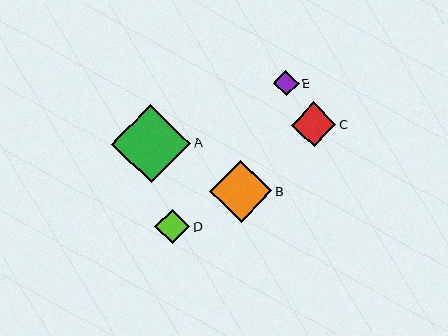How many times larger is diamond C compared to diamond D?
Diamond C is approximately 1.3 times the size of diamond D.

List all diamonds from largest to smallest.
From largest to smallest: A, B, C, D, E.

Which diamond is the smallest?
Diamond E is the smallest with a size of approximately 25 pixels.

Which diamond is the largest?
Diamond A is the largest with a size of approximately 79 pixels.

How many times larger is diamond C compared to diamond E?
Diamond C is approximately 1.8 times the size of diamond E.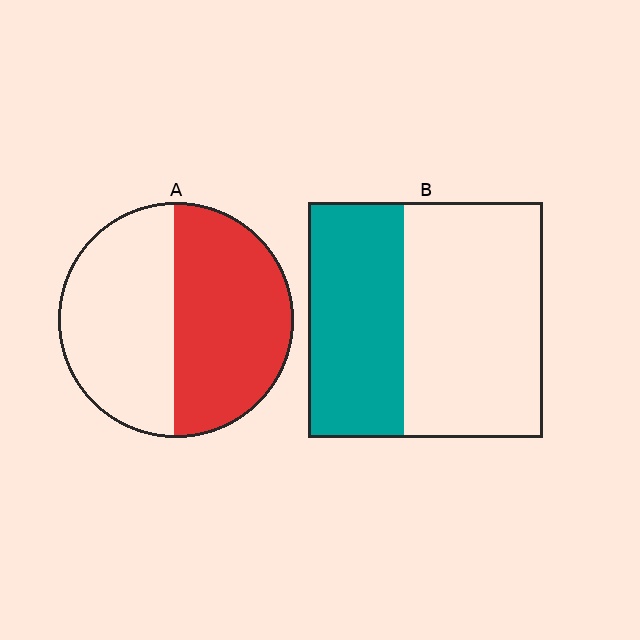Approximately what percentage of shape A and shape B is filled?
A is approximately 50% and B is approximately 40%.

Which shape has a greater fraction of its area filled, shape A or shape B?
Shape A.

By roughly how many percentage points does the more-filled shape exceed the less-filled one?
By roughly 10 percentage points (A over B).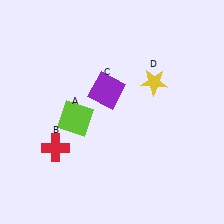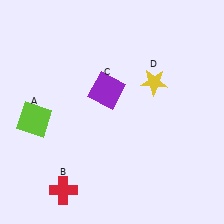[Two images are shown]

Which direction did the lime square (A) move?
The lime square (A) moved left.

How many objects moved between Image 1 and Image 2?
2 objects moved between the two images.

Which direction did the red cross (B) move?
The red cross (B) moved down.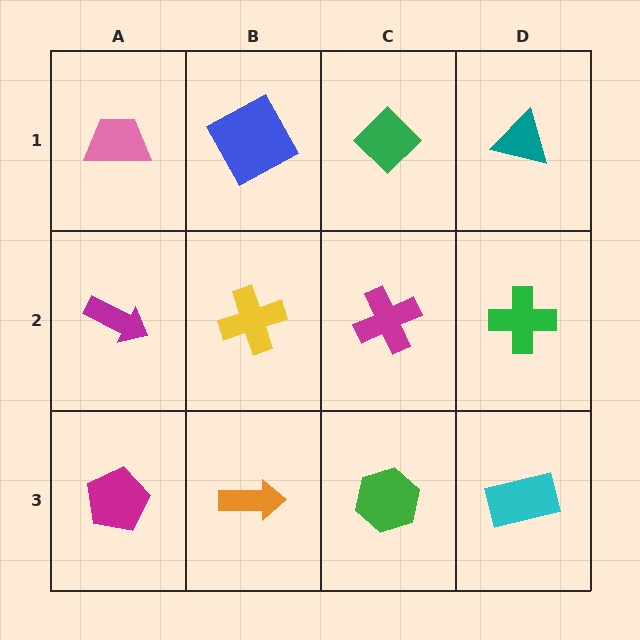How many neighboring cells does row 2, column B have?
4.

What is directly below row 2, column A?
A magenta pentagon.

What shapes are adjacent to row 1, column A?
A magenta arrow (row 2, column A), a blue square (row 1, column B).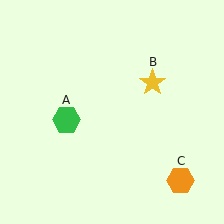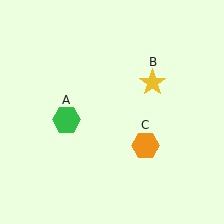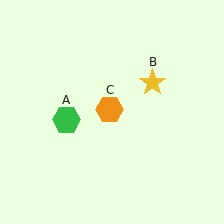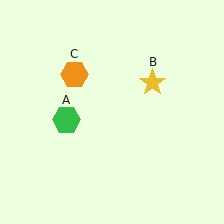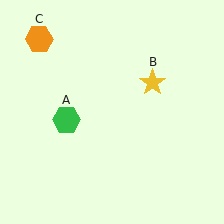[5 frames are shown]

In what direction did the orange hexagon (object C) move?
The orange hexagon (object C) moved up and to the left.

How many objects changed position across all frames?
1 object changed position: orange hexagon (object C).